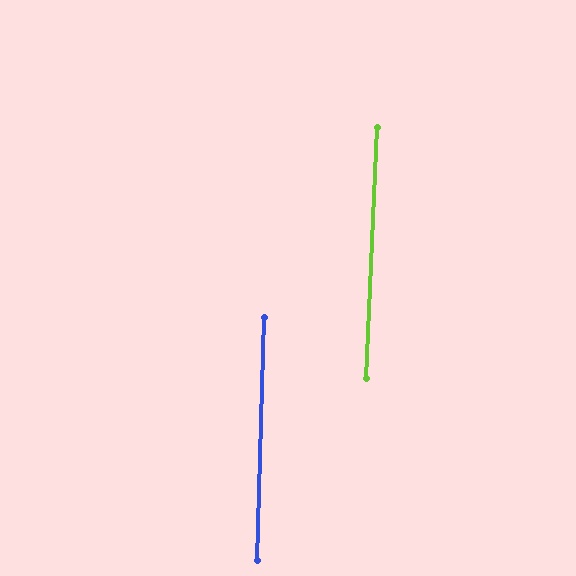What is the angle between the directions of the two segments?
Approximately 1 degree.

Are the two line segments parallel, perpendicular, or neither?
Parallel — their directions differ by only 1.0°.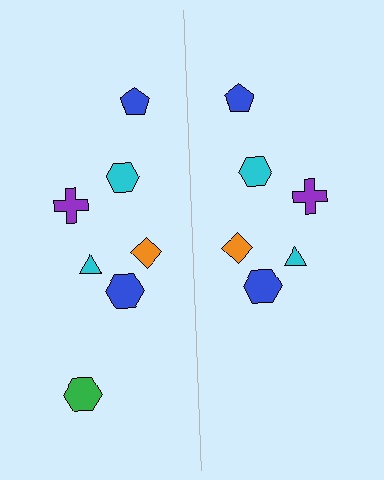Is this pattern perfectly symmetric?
No, the pattern is not perfectly symmetric. A green hexagon is missing from the right side.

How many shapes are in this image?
There are 13 shapes in this image.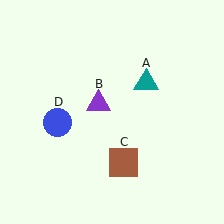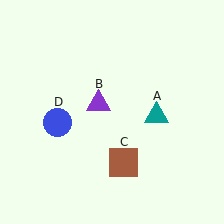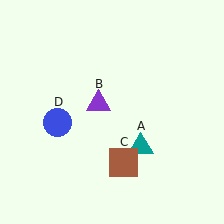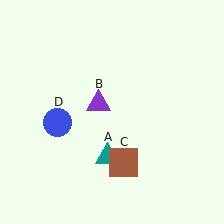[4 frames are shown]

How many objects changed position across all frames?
1 object changed position: teal triangle (object A).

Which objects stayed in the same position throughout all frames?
Purple triangle (object B) and brown square (object C) and blue circle (object D) remained stationary.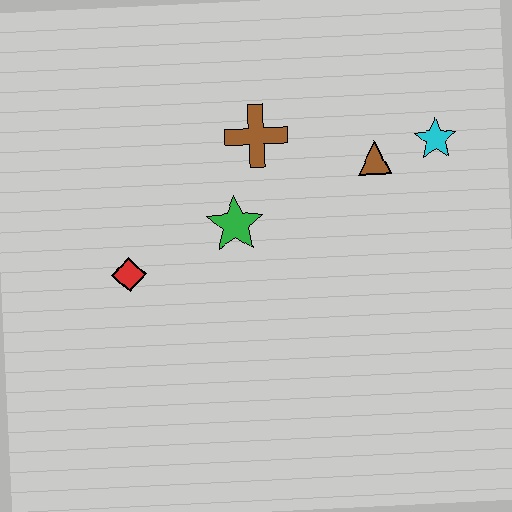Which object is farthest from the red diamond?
The cyan star is farthest from the red diamond.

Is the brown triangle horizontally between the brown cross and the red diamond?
No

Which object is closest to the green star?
The brown cross is closest to the green star.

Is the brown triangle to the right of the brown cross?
Yes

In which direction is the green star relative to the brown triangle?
The green star is to the left of the brown triangle.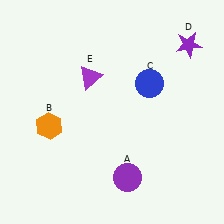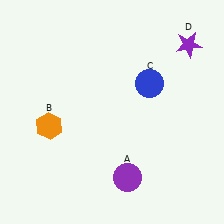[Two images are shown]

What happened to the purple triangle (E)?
The purple triangle (E) was removed in Image 2. It was in the top-left area of Image 1.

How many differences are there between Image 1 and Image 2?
There is 1 difference between the two images.